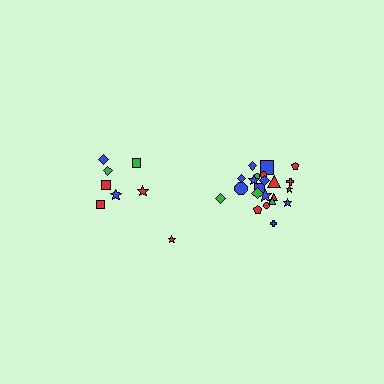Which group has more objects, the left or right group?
The right group.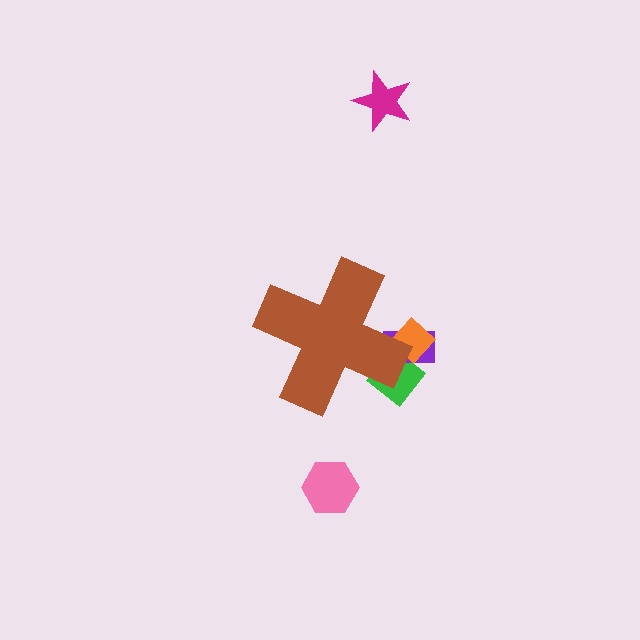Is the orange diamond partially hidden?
Yes, the orange diamond is partially hidden behind the brown cross.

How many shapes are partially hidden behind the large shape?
3 shapes are partially hidden.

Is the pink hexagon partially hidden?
No, the pink hexagon is fully visible.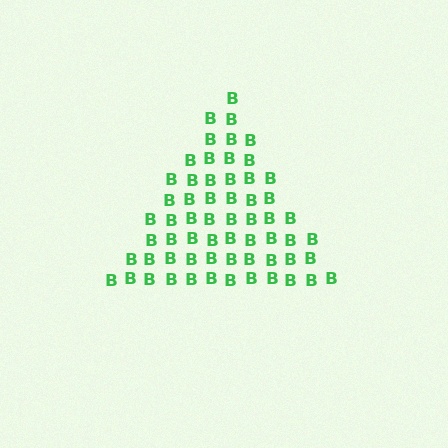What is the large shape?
The large shape is a triangle.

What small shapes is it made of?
It is made of small letter B's.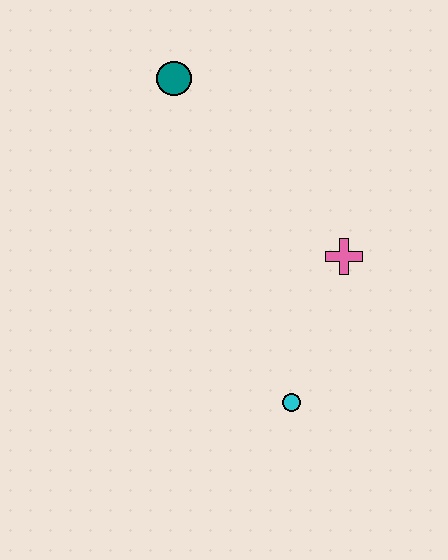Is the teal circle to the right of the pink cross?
No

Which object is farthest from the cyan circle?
The teal circle is farthest from the cyan circle.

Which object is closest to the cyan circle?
The pink cross is closest to the cyan circle.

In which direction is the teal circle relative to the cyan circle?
The teal circle is above the cyan circle.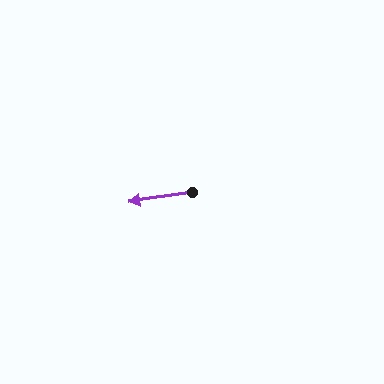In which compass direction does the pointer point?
West.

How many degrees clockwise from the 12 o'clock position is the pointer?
Approximately 261 degrees.